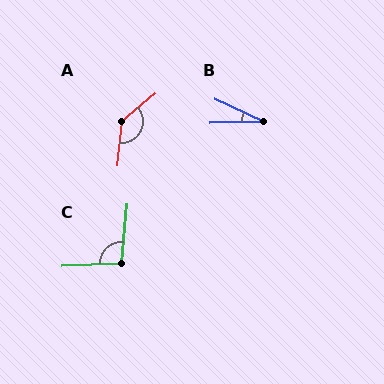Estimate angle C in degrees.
Approximately 98 degrees.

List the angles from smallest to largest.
B (26°), C (98°), A (135°).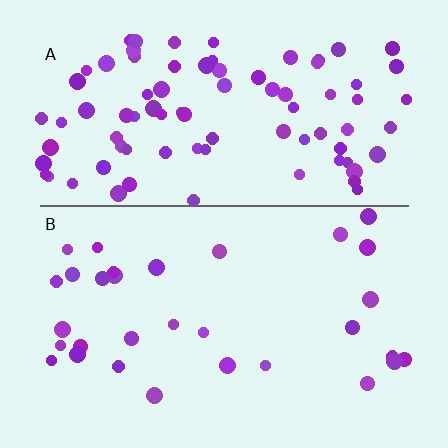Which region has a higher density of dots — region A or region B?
A (the top).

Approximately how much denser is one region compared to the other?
Approximately 2.8× — region A over region B.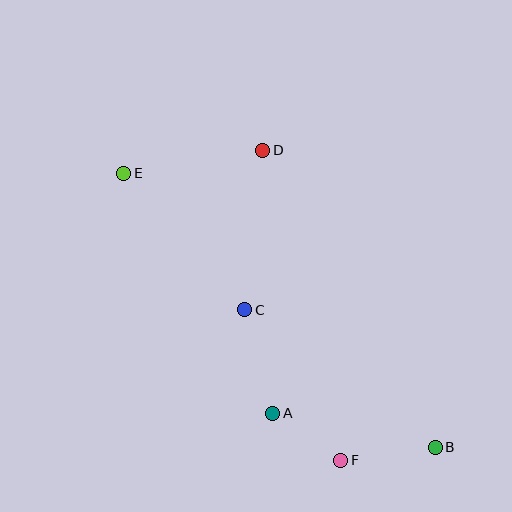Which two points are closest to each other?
Points A and F are closest to each other.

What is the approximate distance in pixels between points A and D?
The distance between A and D is approximately 263 pixels.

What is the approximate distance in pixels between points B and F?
The distance between B and F is approximately 96 pixels.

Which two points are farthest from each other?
Points B and E are farthest from each other.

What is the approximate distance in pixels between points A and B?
The distance between A and B is approximately 166 pixels.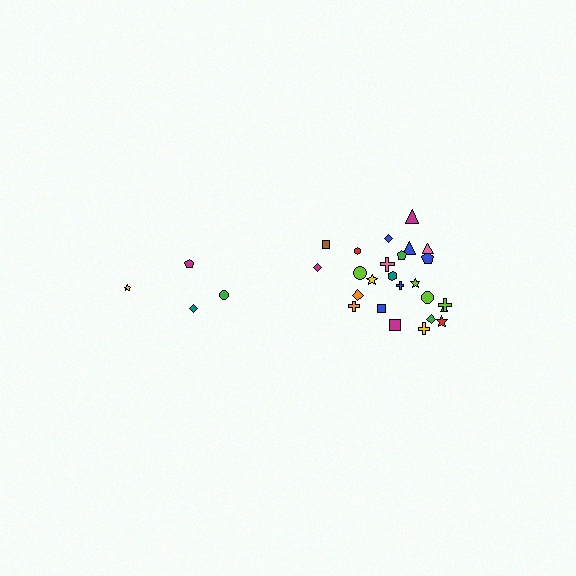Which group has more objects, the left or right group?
The right group.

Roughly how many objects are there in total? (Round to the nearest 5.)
Roughly 30 objects in total.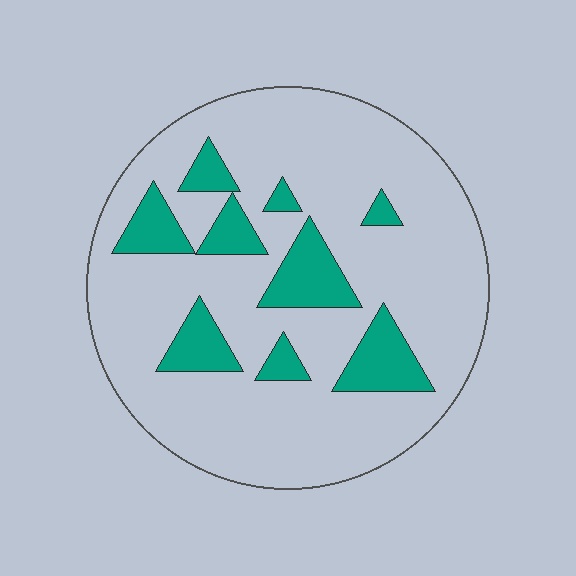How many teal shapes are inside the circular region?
9.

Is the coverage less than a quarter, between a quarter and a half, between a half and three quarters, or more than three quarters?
Less than a quarter.